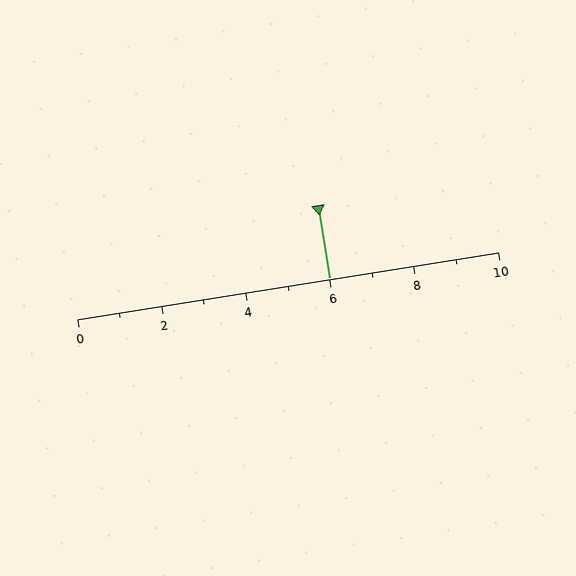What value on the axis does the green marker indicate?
The marker indicates approximately 6.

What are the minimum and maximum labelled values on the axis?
The axis runs from 0 to 10.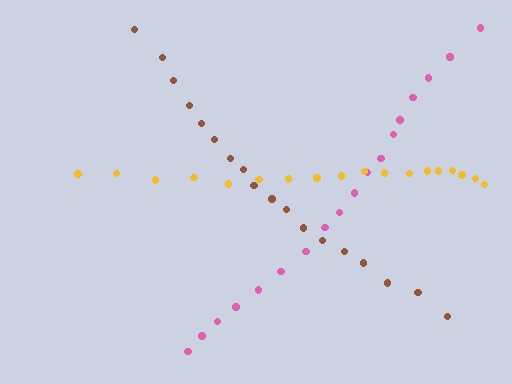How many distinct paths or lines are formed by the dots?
There are 3 distinct paths.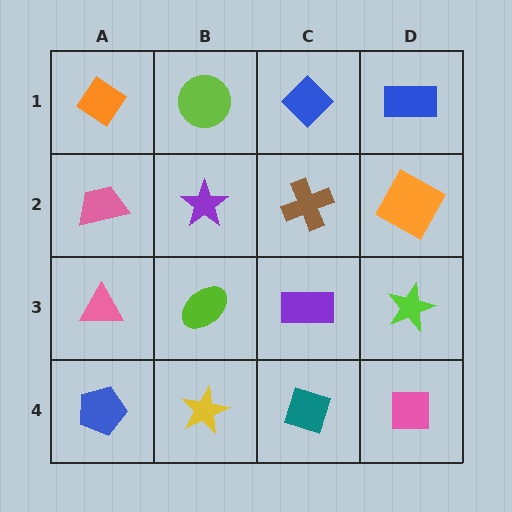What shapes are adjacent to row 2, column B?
A lime circle (row 1, column B), a lime ellipse (row 3, column B), a pink trapezoid (row 2, column A), a brown cross (row 2, column C).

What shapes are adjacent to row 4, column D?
A lime star (row 3, column D), a teal diamond (row 4, column C).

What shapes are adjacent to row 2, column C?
A blue diamond (row 1, column C), a purple rectangle (row 3, column C), a purple star (row 2, column B), an orange square (row 2, column D).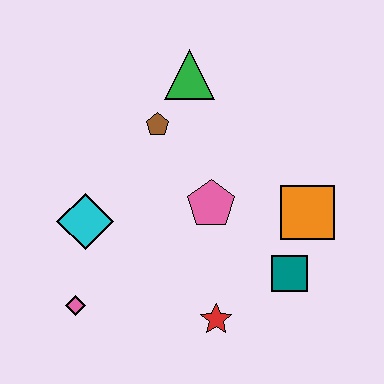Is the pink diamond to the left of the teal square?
Yes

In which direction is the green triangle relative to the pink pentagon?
The green triangle is above the pink pentagon.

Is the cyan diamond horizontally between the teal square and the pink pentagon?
No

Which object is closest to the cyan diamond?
The pink diamond is closest to the cyan diamond.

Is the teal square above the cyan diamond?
No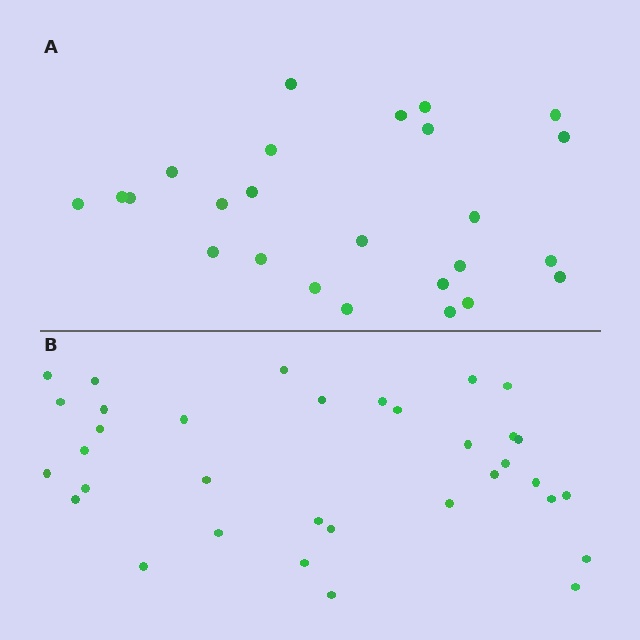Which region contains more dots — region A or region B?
Region B (the bottom region) has more dots.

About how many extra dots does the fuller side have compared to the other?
Region B has roughly 8 or so more dots than region A.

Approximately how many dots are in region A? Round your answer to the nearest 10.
About 20 dots. (The exact count is 25, which rounds to 20.)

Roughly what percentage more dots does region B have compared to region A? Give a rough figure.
About 35% more.